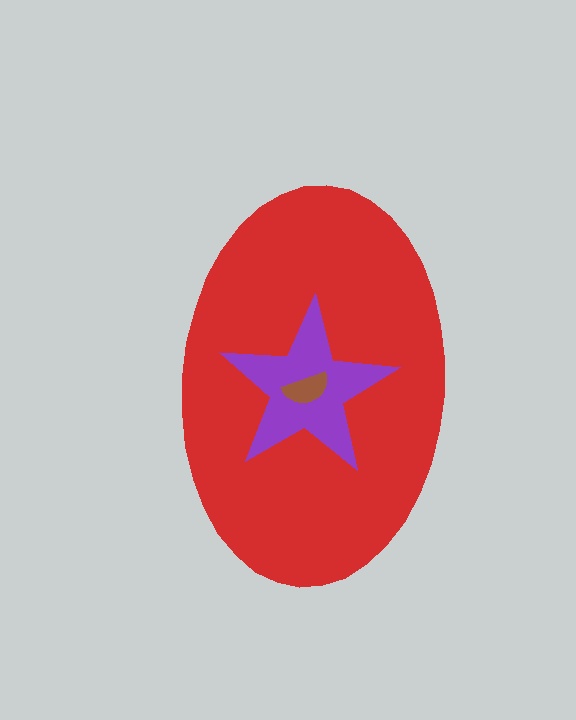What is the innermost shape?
The brown semicircle.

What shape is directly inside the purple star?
The brown semicircle.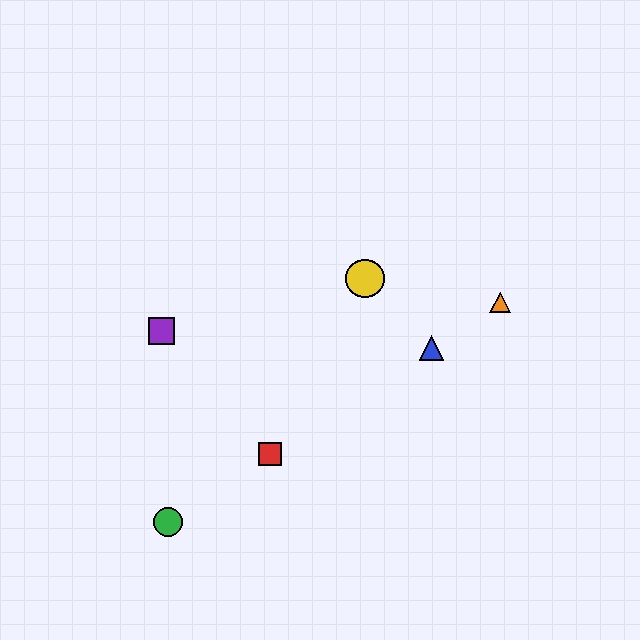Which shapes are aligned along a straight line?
The red square, the blue triangle, the green circle, the orange triangle are aligned along a straight line.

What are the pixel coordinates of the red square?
The red square is at (270, 454).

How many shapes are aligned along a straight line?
4 shapes (the red square, the blue triangle, the green circle, the orange triangle) are aligned along a straight line.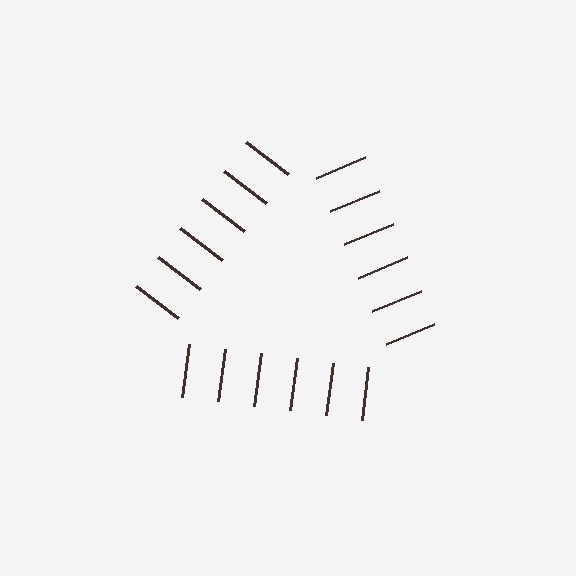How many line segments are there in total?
18 — 6 along each of the 3 edges.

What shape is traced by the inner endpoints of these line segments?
An illusory triangle — the line segments terminate on its edges but no continuous stroke is drawn.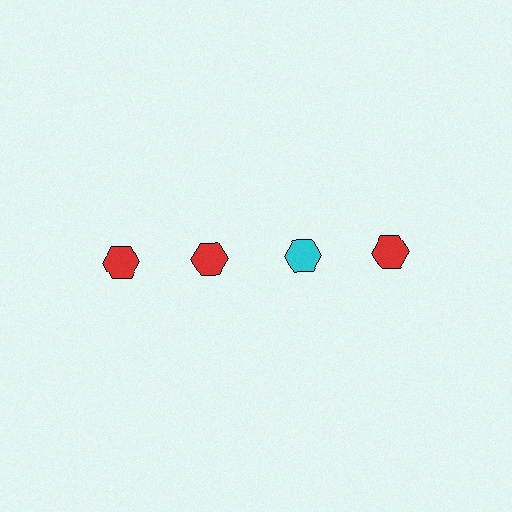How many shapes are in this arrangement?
There are 4 shapes arranged in a grid pattern.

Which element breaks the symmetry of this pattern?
The cyan hexagon in the top row, center column breaks the symmetry. All other shapes are red hexagons.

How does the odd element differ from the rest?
It has a different color: cyan instead of red.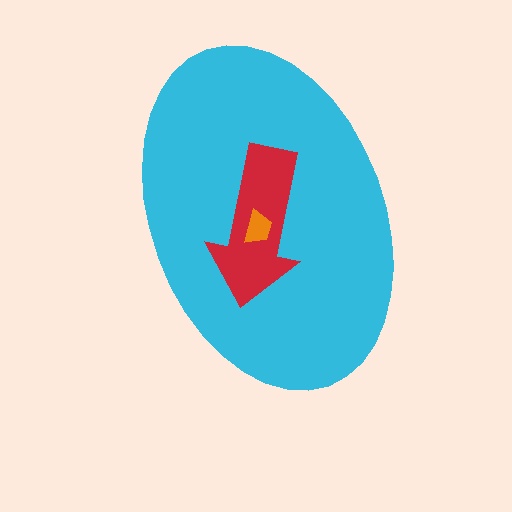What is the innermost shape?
The orange trapezoid.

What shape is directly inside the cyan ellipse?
The red arrow.